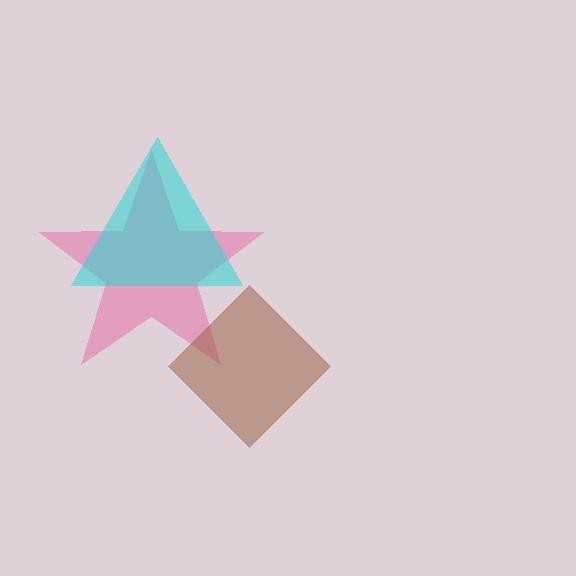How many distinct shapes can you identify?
There are 3 distinct shapes: a pink star, a brown diamond, a cyan triangle.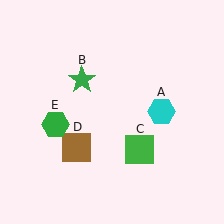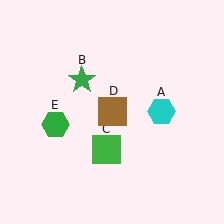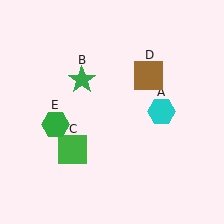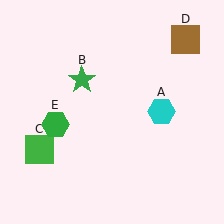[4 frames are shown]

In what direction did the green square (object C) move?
The green square (object C) moved left.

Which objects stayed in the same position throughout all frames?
Cyan hexagon (object A) and green star (object B) and green hexagon (object E) remained stationary.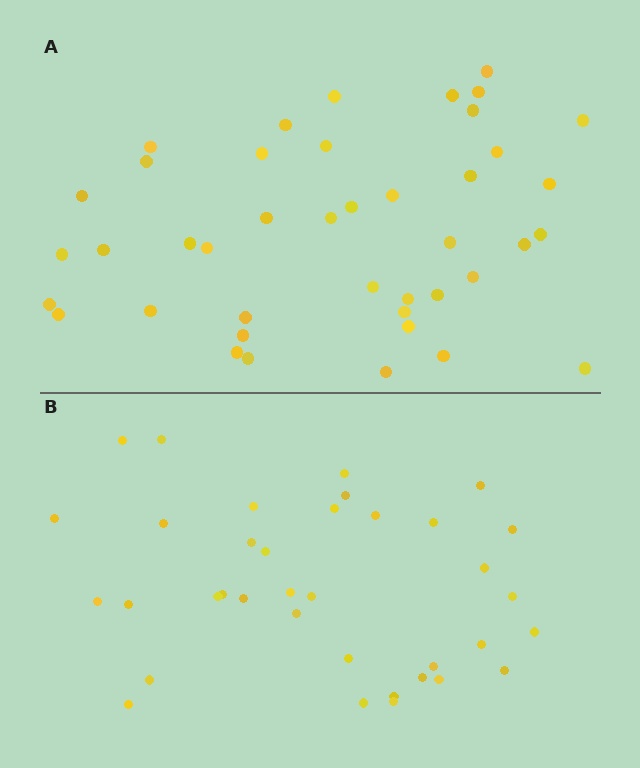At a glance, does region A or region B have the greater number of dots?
Region A (the top region) has more dots.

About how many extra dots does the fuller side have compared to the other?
Region A has about 6 more dots than region B.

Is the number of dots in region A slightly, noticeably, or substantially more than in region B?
Region A has only slightly more — the two regions are fairly close. The ratio is roughly 1.2 to 1.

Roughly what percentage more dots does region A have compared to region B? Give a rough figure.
About 15% more.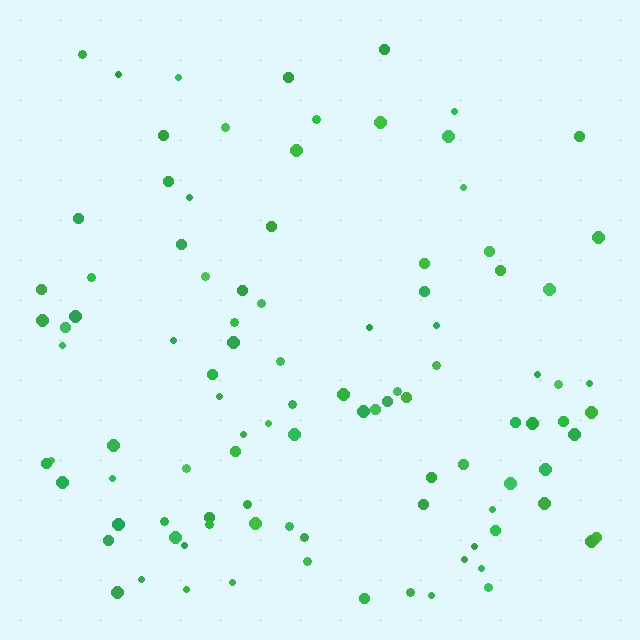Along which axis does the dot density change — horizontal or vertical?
Vertical.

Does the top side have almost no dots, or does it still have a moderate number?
Still a moderate number, just noticeably fewer than the bottom.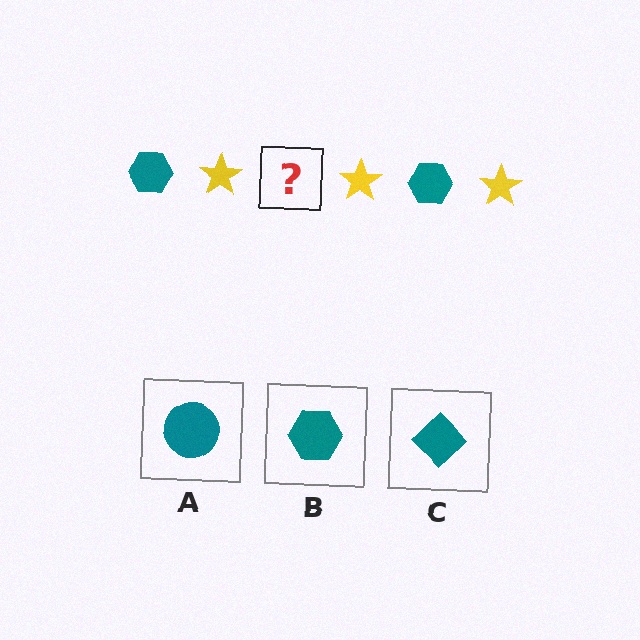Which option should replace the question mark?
Option B.